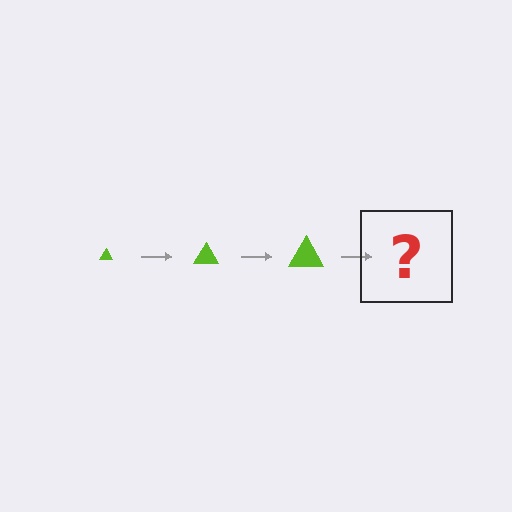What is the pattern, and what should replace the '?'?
The pattern is that the triangle gets progressively larger each step. The '?' should be a lime triangle, larger than the previous one.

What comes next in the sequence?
The next element should be a lime triangle, larger than the previous one.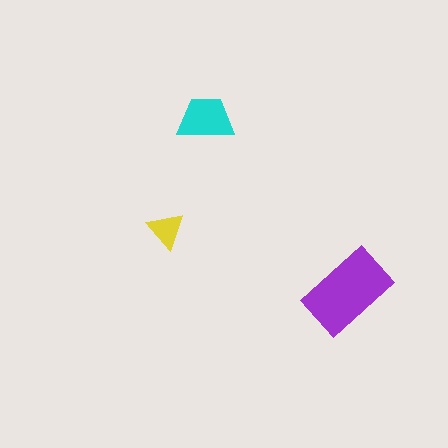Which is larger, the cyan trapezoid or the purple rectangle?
The purple rectangle.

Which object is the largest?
The purple rectangle.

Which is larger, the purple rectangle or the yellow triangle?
The purple rectangle.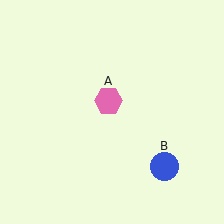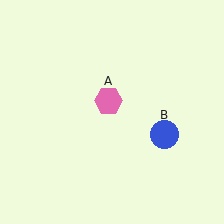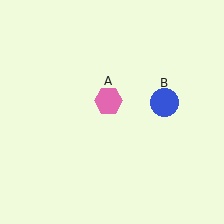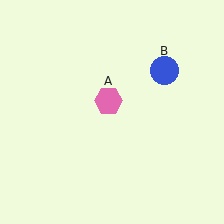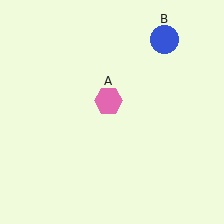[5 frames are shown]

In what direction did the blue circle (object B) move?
The blue circle (object B) moved up.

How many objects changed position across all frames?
1 object changed position: blue circle (object B).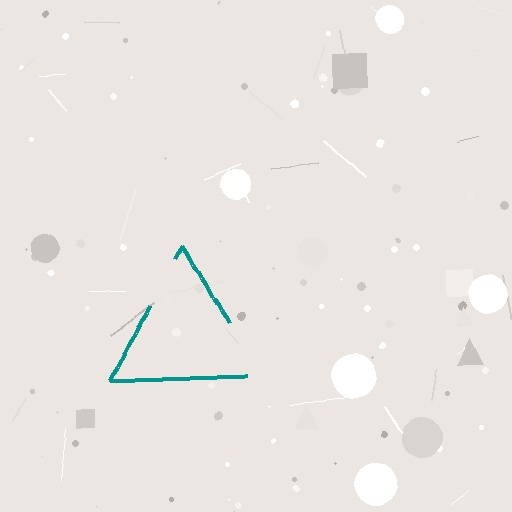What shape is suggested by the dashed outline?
The dashed outline suggests a triangle.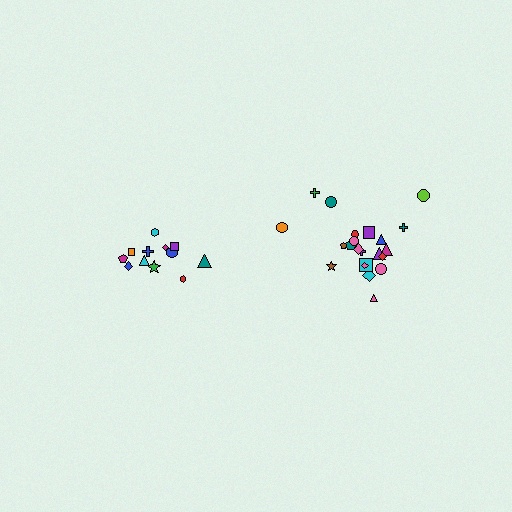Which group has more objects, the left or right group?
The right group.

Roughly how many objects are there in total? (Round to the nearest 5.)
Roughly 35 objects in total.